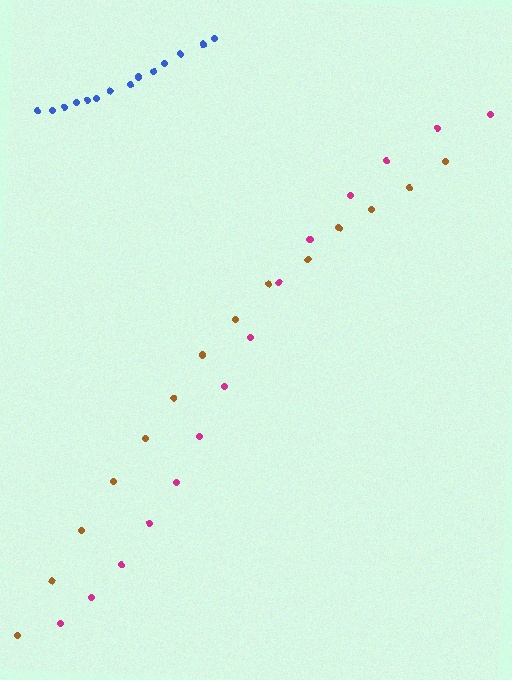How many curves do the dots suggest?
There are 3 distinct paths.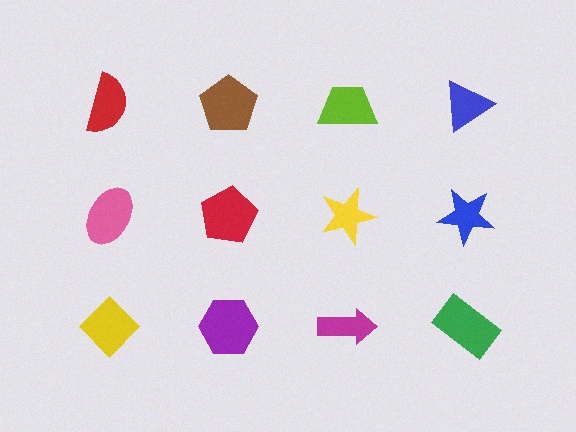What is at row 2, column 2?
A red pentagon.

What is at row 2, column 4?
A blue star.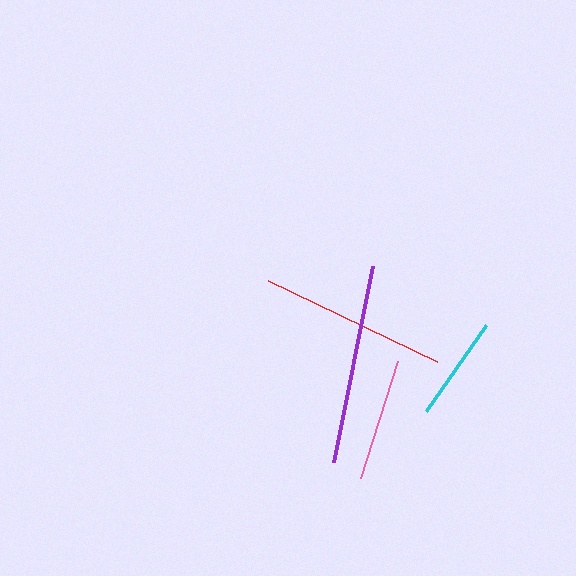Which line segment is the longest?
The purple line is the longest at approximately 199 pixels.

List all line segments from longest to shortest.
From longest to shortest: purple, red, pink, cyan.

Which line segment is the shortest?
The cyan line is the shortest at approximately 105 pixels.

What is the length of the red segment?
The red segment is approximately 187 pixels long.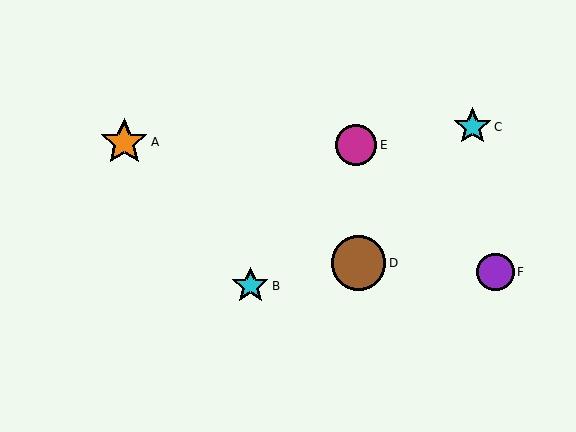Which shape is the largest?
The brown circle (labeled D) is the largest.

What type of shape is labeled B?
Shape B is a cyan star.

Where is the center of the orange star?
The center of the orange star is at (124, 142).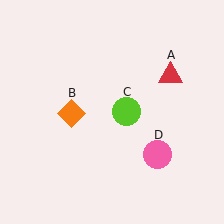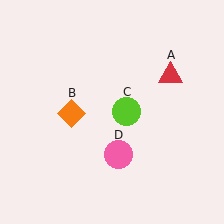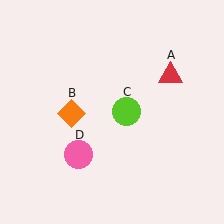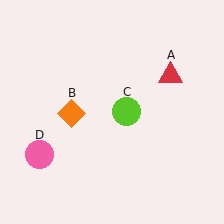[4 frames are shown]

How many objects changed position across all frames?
1 object changed position: pink circle (object D).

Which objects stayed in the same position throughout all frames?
Red triangle (object A) and orange diamond (object B) and lime circle (object C) remained stationary.